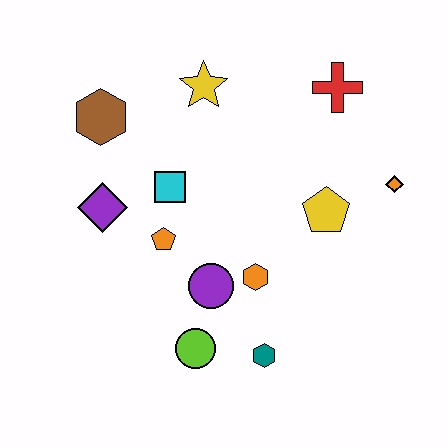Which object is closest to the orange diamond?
The yellow pentagon is closest to the orange diamond.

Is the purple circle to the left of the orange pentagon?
No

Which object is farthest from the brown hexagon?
The orange diamond is farthest from the brown hexagon.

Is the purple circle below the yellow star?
Yes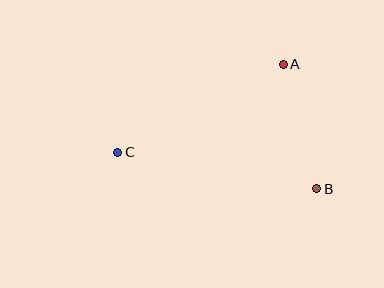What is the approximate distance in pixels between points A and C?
The distance between A and C is approximately 188 pixels.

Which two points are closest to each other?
Points A and B are closest to each other.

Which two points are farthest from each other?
Points B and C are farthest from each other.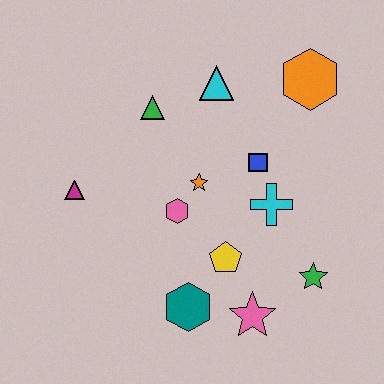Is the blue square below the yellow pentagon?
No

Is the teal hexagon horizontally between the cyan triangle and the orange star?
No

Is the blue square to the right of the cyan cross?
No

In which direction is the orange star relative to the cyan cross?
The orange star is to the left of the cyan cross.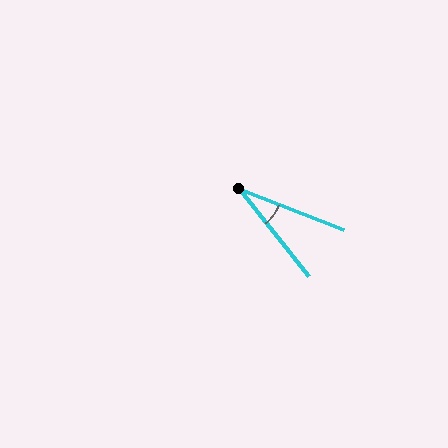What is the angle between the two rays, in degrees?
Approximately 30 degrees.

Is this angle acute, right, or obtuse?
It is acute.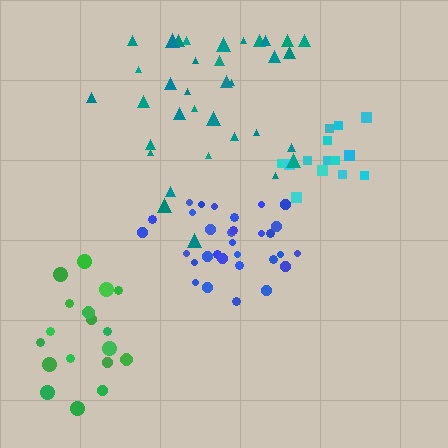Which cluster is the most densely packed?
Blue.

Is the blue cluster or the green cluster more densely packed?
Blue.